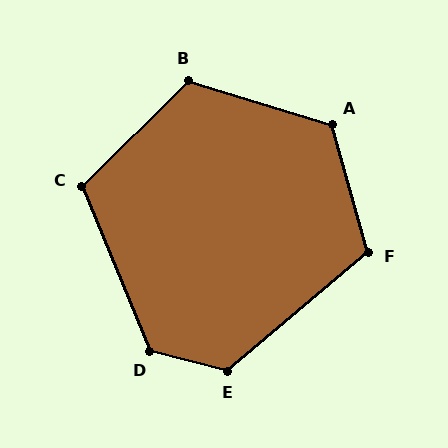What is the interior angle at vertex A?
Approximately 123 degrees (obtuse).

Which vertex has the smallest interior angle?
C, at approximately 112 degrees.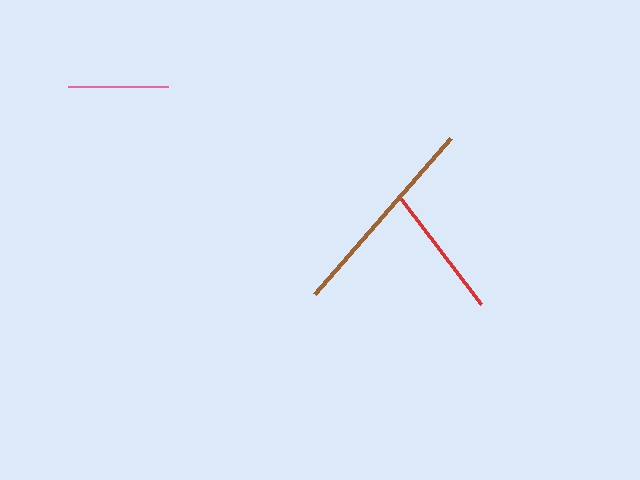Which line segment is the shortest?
The pink line is the shortest at approximately 100 pixels.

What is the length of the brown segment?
The brown segment is approximately 208 pixels long.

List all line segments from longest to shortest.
From longest to shortest: brown, red, pink.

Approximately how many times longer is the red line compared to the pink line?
The red line is approximately 1.4 times the length of the pink line.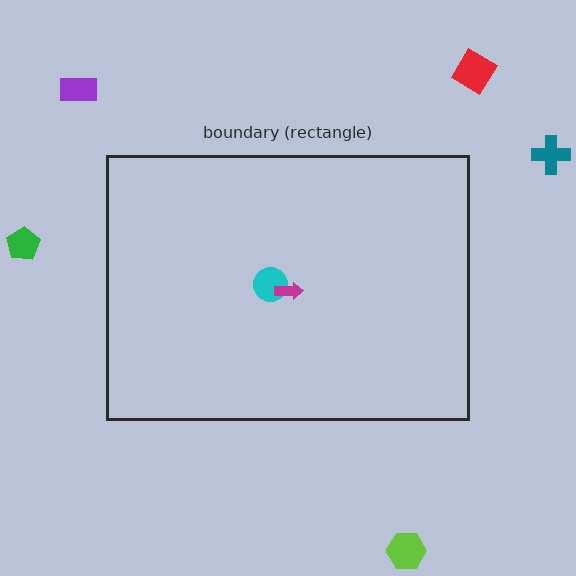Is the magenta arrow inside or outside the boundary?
Inside.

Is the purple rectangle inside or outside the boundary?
Outside.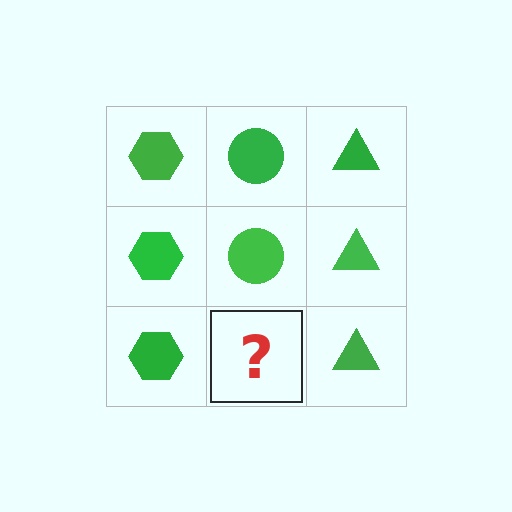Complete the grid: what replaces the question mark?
The question mark should be replaced with a green circle.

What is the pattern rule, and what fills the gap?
The rule is that each column has a consistent shape. The gap should be filled with a green circle.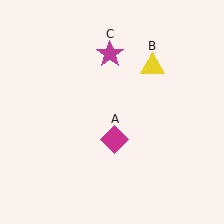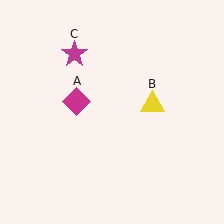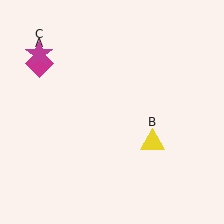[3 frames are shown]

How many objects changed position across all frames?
3 objects changed position: magenta diamond (object A), yellow triangle (object B), magenta star (object C).